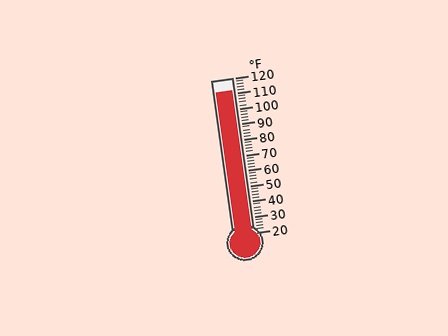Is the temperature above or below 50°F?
The temperature is above 50°F.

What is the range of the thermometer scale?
The thermometer scale ranges from 20°F to 120°F.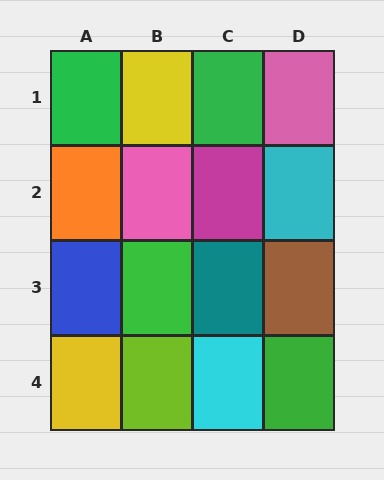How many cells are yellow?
2 cells are yellow.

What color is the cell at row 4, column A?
Yellow.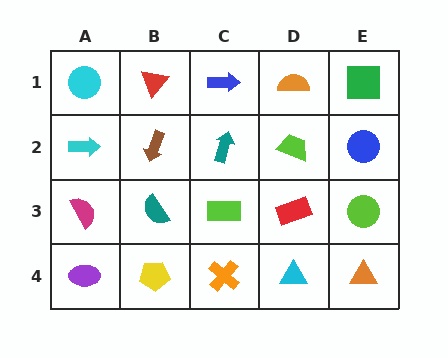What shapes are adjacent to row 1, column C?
A teal arrow (row 2, column C), a red triangle (row 1, column B), an orange semicircle (row 1, column D).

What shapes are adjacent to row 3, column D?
A lime trapezoid (row 2, column D), a cyan triangle (row 4, column D), a lime rectangle (row 3, column C), a lime circle (row 3, column E).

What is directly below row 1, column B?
A brown arrow.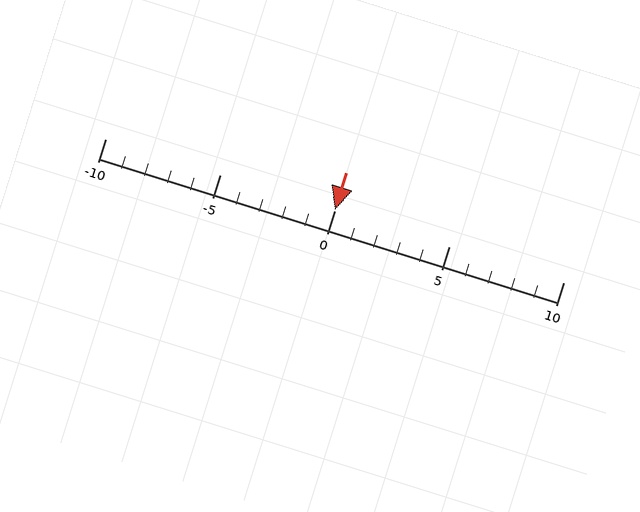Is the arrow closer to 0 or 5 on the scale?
The arrow is closer to 0.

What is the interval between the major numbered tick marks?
The major tick marks are spaced 5 units apart.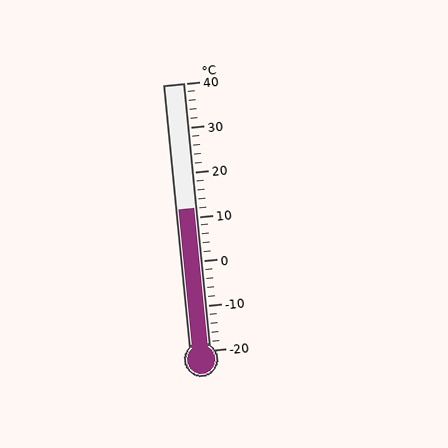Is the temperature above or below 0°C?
The temperature is above 0°C.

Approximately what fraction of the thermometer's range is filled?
The thermometer is filled to approximately 55% of its range.